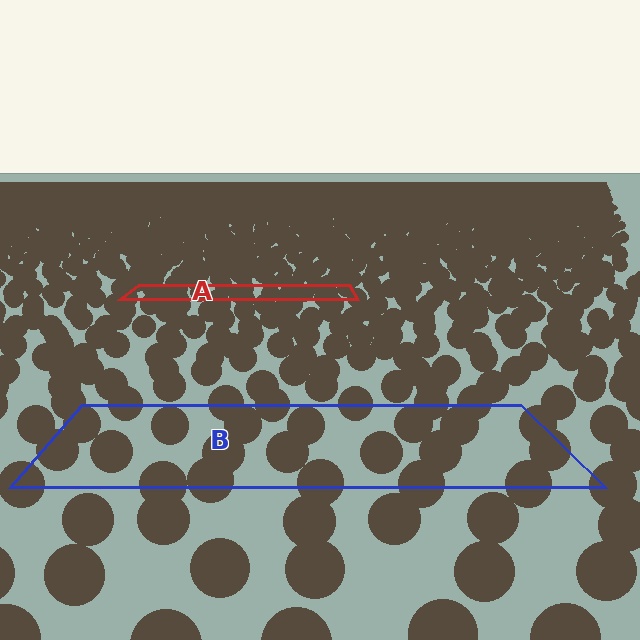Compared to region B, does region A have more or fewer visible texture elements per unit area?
Region A has more texture elements per unit area — they are packed more densely because it is farther away.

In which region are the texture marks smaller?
The texture marks are smaller in region A, because it is farther away.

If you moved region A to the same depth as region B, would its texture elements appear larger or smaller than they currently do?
They would appear larger. At a closer depth, the same texture elements are projected at a bigger on-screen size.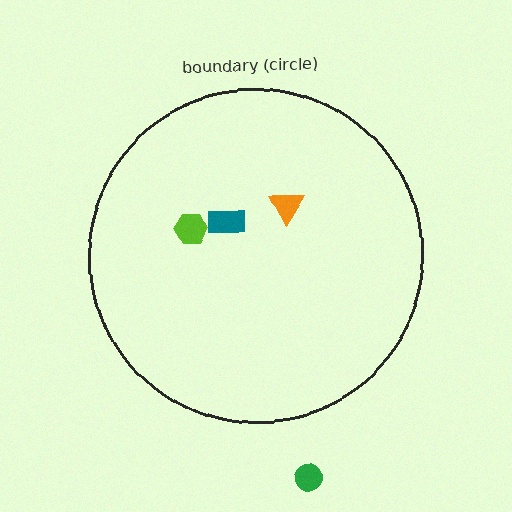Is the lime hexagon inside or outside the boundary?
Inside.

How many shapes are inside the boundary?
3 inside, 1 outside.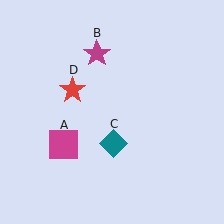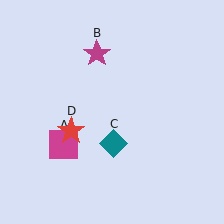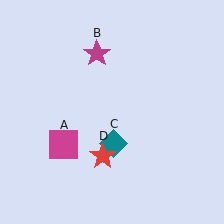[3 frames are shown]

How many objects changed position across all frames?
1 object changed position: red star (object D).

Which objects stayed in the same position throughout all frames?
Magenta square (object A) and magenta star (object B) and teal diamond (object C) remained stationary.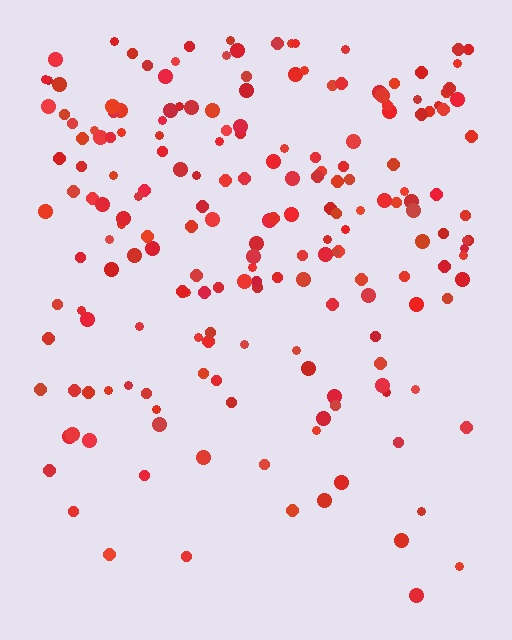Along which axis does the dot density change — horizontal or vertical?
Vertical.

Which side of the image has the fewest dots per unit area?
The bottom.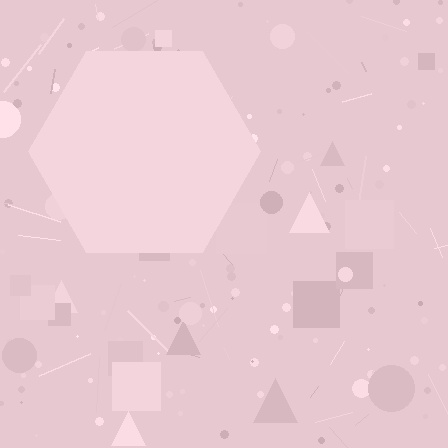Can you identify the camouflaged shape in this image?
The camouflaged shape is a hexagon.